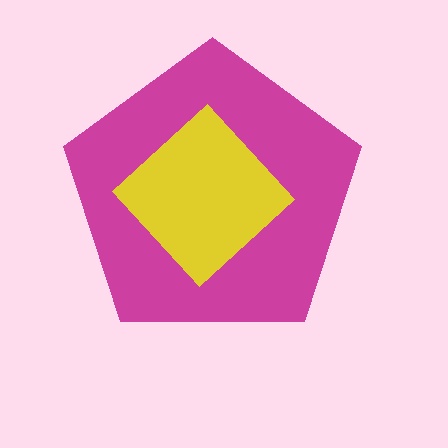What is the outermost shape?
The magenta pentagon.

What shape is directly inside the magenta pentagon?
The yellow diamond.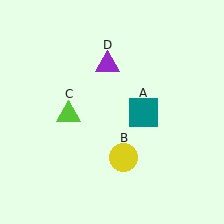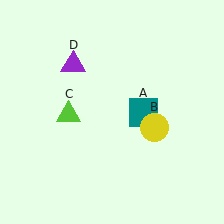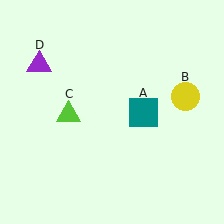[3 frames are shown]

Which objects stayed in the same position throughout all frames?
Teal square (object A) and lime triangle (object C) remained stationary.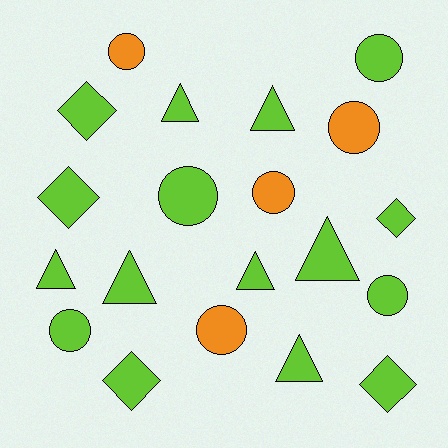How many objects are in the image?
There are 20 objects.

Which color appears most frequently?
Lime, with 16 objects.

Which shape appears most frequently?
Circle, with 8 objects.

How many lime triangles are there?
There are 7 lime triangles.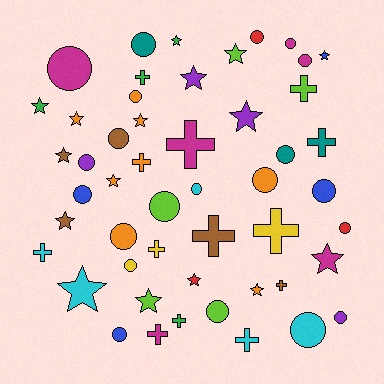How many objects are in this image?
There are 50 objects.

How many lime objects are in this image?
There are 5 lime objects.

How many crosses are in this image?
There are 13 crosses.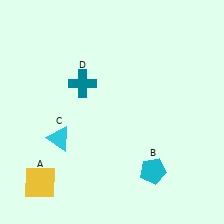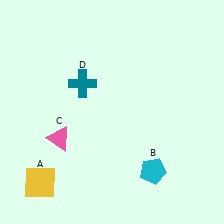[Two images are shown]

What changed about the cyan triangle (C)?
In Image 1, C is cyan. In Image 2, it changed to pink.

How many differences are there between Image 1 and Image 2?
There is 1 difference between the two images.